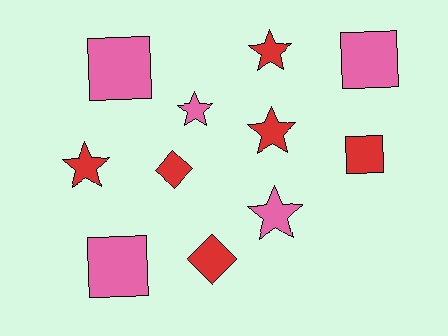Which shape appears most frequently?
Star, with 5 objects.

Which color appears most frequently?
Red, with 6 objects.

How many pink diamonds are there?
There are no pink diamonds.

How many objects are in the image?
There are 11 objects.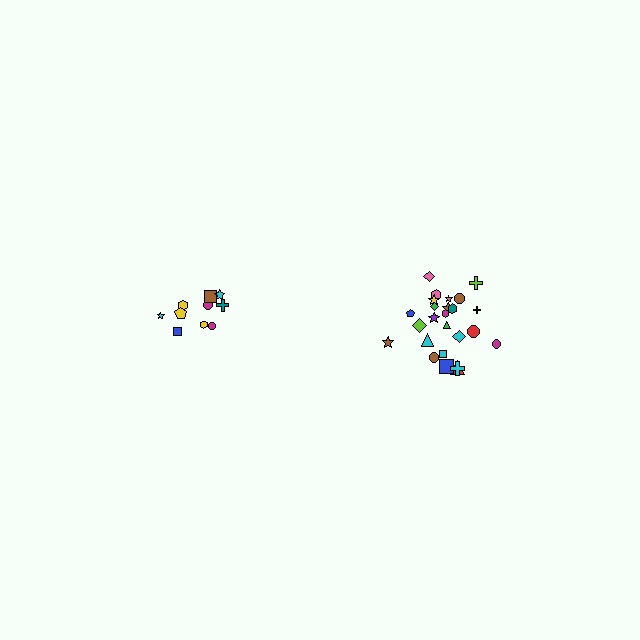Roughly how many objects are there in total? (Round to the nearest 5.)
Roughly 35 objects in total.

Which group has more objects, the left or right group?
The right group.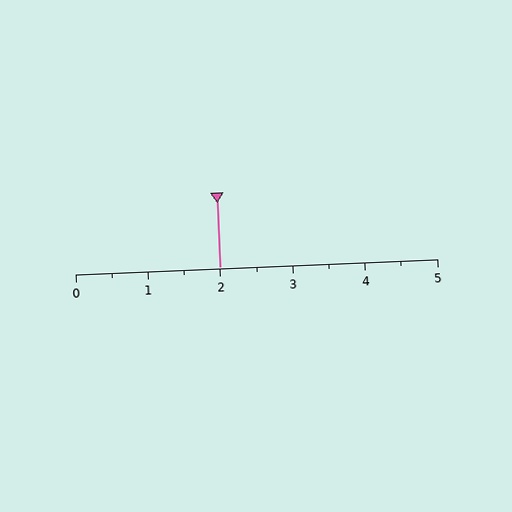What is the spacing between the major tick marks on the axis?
The major ticks are spaced 1 apart.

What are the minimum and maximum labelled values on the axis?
The axis runs from 0 to 5.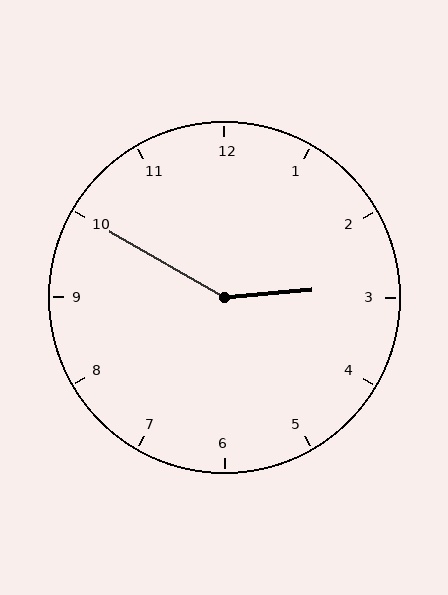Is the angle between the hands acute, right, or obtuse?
It is obtuse.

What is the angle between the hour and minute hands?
Approximately 145 degrees.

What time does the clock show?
2:50.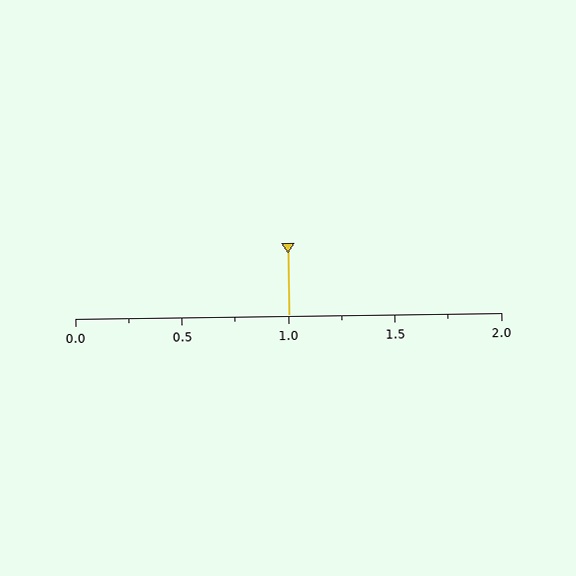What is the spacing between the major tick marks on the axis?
The major ticks are spaced 0.5 apart.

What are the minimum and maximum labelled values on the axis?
The axis runs from 0.0 to 2.0.